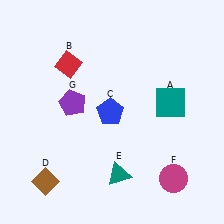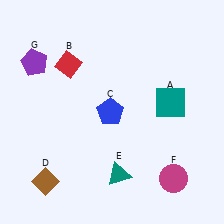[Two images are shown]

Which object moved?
The purple pentagon (G) moved up.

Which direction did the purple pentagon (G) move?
The purple pentagon (G) moved up.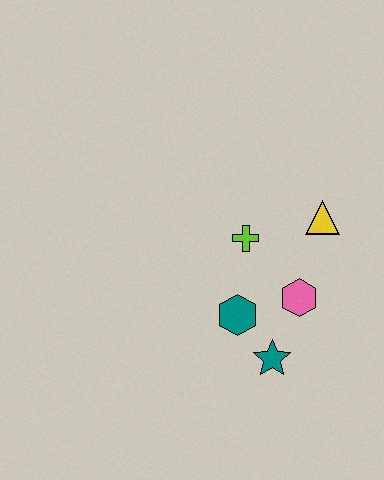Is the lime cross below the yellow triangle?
Yes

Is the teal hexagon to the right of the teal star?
No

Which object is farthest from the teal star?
The yellow triangle is farthest from the teal star.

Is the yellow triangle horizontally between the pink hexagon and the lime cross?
No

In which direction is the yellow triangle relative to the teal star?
The yellow triangle is above the teal star.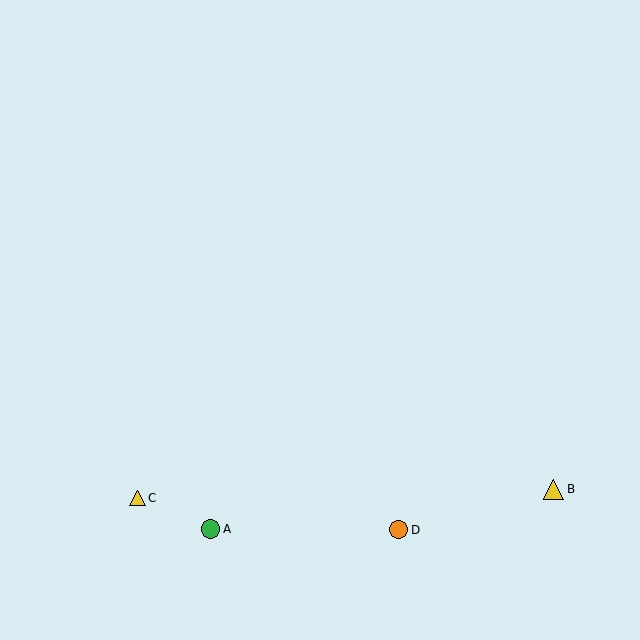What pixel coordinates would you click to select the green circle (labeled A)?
Click at (210, 529) to select the green circle A.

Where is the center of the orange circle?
The center of the orange circle is at (398, 530).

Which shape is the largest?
The yellow triangle (labeled B) is the largest.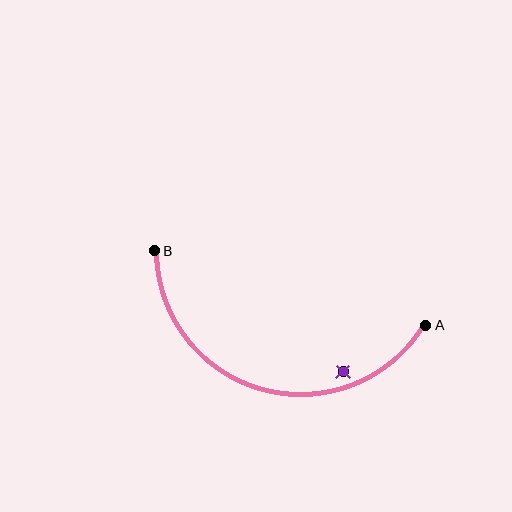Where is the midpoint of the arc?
The arc midpoint is the point on the curve farthest from the straight line joining A and B. It sits below that line.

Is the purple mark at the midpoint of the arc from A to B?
No — the purple mark does not lie on the arc at all. It sits slightly inside the curve.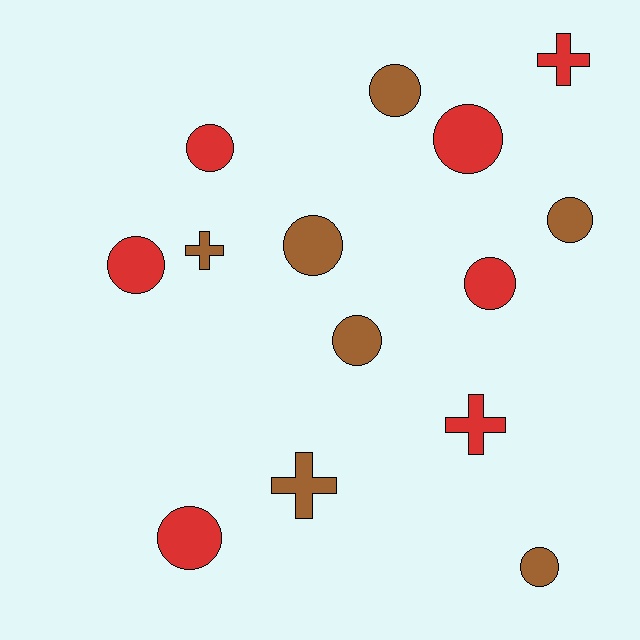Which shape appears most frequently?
Circle, with 10 objects.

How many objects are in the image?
There are 14 objects.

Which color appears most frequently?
Red, with 7 objects.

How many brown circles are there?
There are 5 brown circles.